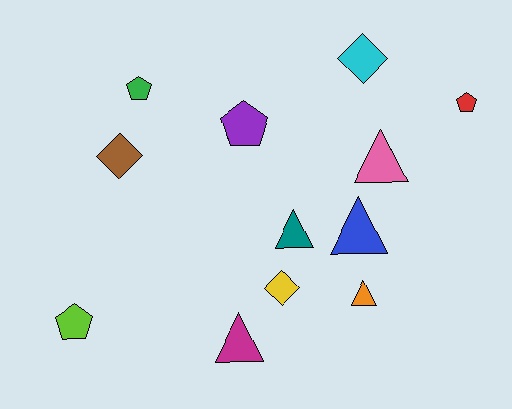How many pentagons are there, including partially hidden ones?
There are 4 pentagons.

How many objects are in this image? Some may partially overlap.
There are 12 objects.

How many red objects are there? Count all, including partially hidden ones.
There is 1 red object.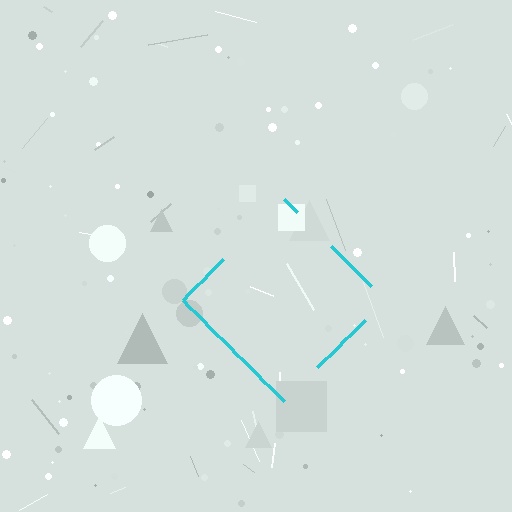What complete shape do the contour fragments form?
The contour fragments form a diamond.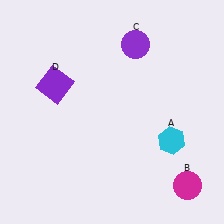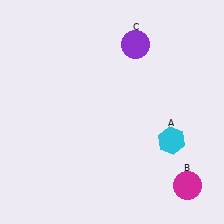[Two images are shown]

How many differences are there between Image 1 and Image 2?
There is 1 difference between the two images.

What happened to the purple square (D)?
The purple square (D) was removed in Image 2. It was in the top-left area of Image 1.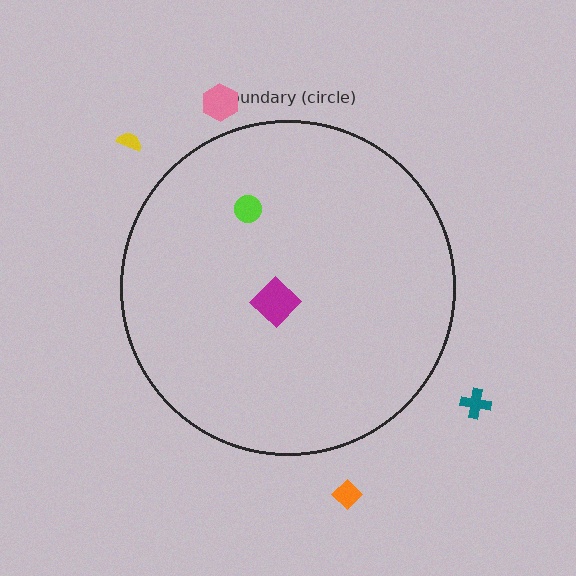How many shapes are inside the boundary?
2 inside, 4 outside.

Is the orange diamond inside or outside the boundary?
Outside.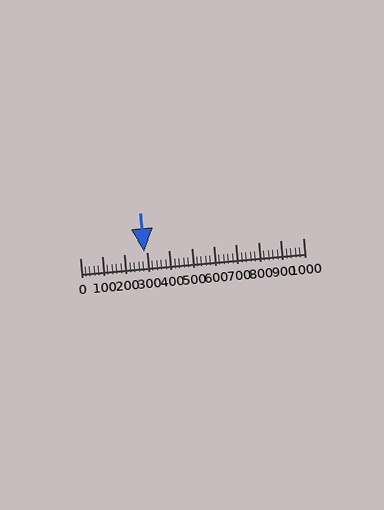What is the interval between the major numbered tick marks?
The major tick marks are spaced 100 units apart.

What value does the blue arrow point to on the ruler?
The blue arrow points to approximately 290.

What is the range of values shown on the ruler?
The ruler shows values from 0 to 1000.